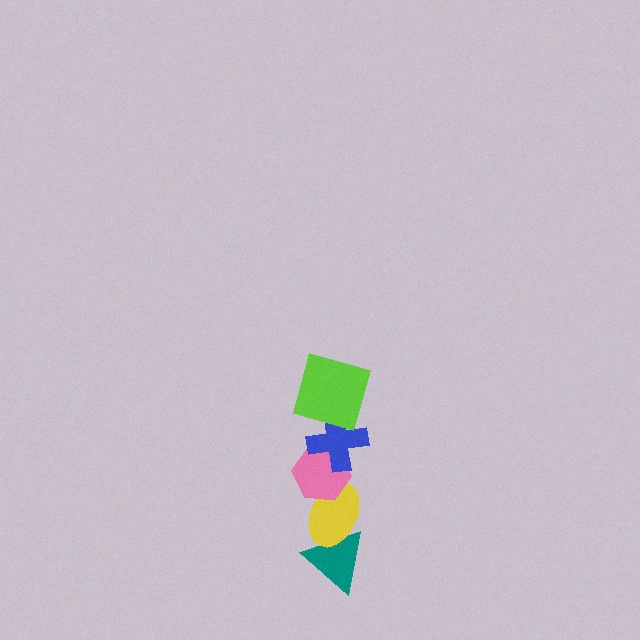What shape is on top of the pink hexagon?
The blue cross is on top of the pink hexagon.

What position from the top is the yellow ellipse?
The yellow ellipse is 4th from the top.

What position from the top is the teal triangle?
The teal triangle is 5th from the top.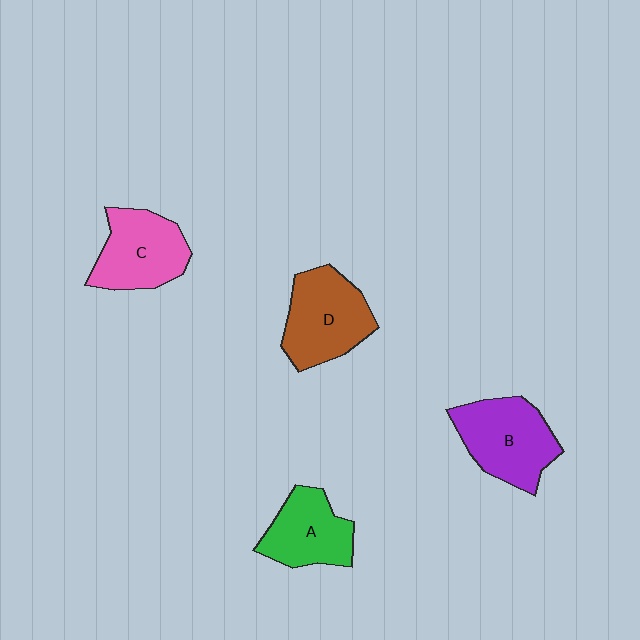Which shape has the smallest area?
Shape A (green).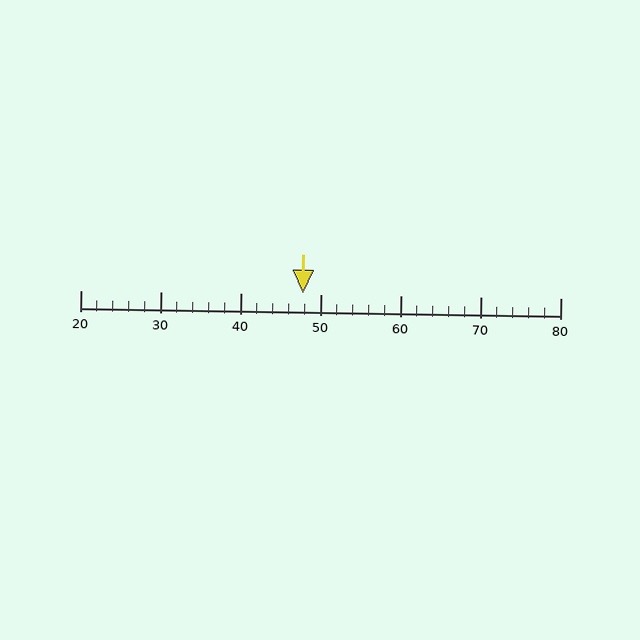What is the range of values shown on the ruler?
The ruler shows values from 20 to 80.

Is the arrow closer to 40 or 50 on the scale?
The arrow is closer to 50.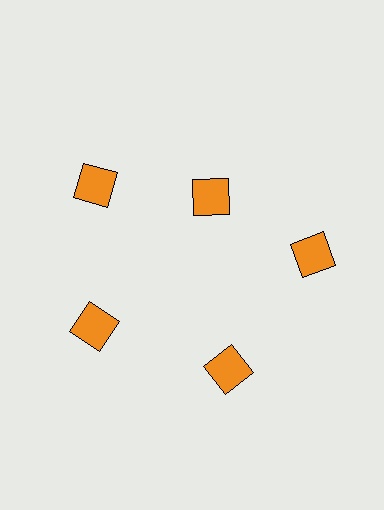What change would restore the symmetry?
The symmetry would be restored by moving it outward, back onto the ring so that all 5 squares sit at equal angles and equal distance from the center.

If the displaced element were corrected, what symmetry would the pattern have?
It would have 5-fold rotational symmetry — the pattern would map onto itself every 72 degrees.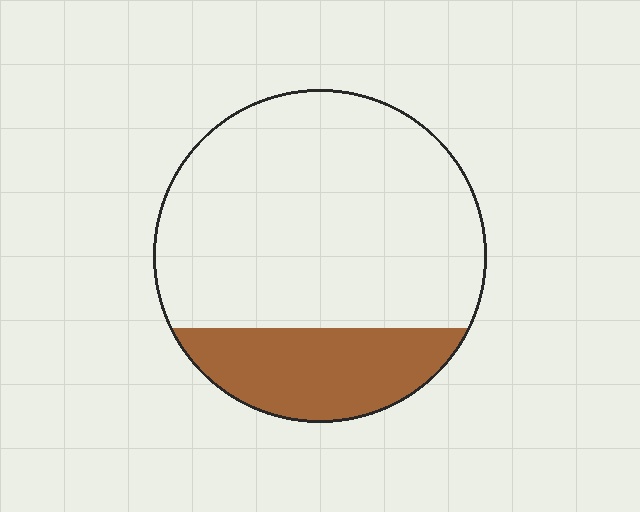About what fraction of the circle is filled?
About one quarter (1/4).